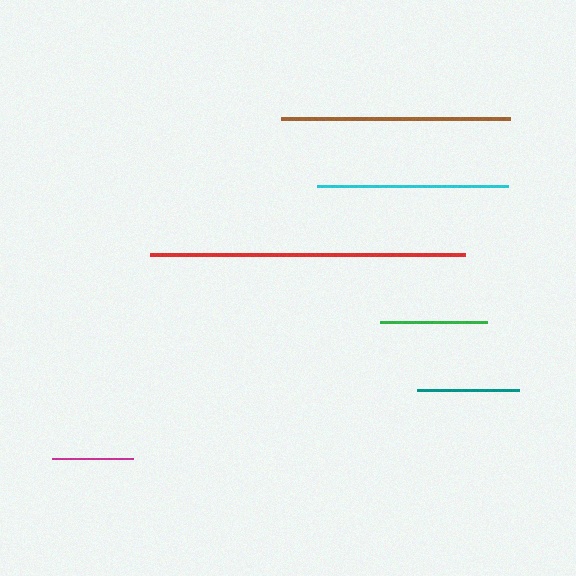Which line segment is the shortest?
The magenta line is the shortest at approximately 81 pixels.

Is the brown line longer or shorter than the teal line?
The brown line is longer than the teal line.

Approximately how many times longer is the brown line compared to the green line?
The brown line is approximately 2.1 times the length of the green line.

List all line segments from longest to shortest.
From longest to shortest: red, brown, cyan, green, teal, magenta.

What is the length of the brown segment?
The brown segment is approximately 229 pixels long.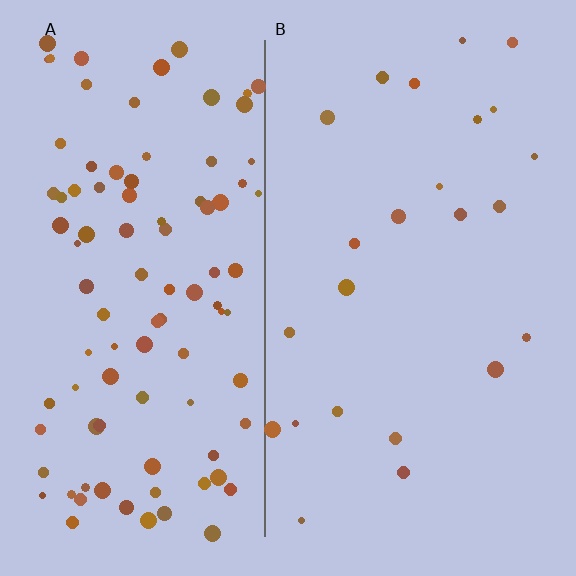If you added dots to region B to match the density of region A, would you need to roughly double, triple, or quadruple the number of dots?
Approximately quadruple.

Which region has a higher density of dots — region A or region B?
A (the left).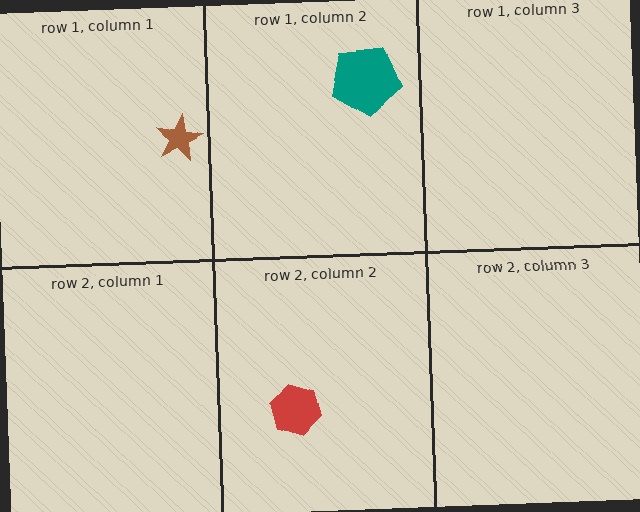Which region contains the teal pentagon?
The row 1, column 2 region.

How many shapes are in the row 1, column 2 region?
1.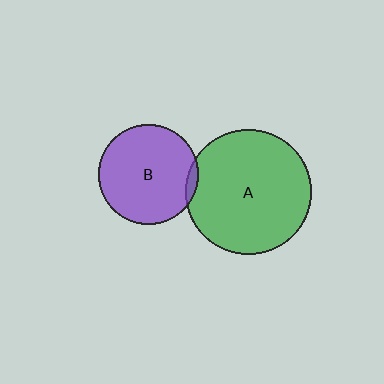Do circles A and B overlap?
Yes.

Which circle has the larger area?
Circle A (green).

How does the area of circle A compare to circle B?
Approximately 1.6 times.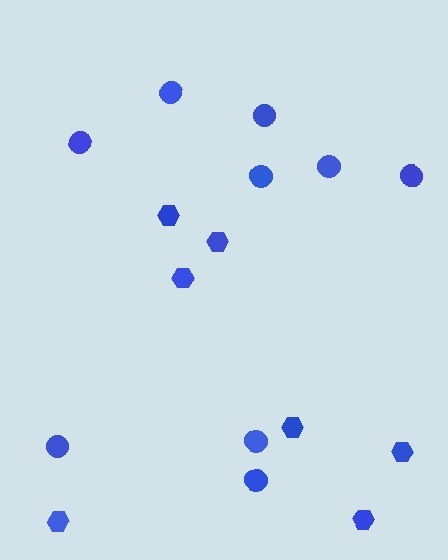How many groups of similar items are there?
There are 2 groups: one group of circles (9) and one group of hexagons (7).